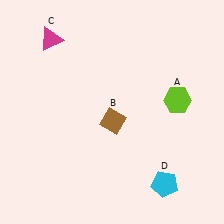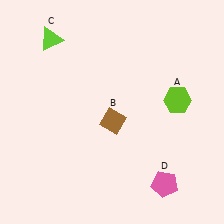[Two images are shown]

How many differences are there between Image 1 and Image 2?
There are 2 differences between the two images.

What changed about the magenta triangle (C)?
In Image 1, C is magenta. In Image 2, it changed to lime.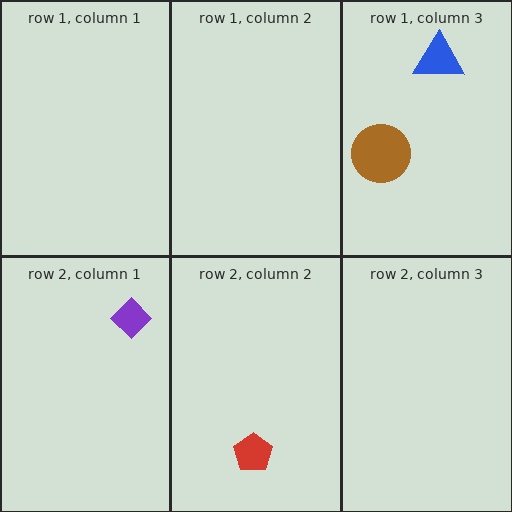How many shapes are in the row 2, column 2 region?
1.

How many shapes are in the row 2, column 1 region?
1.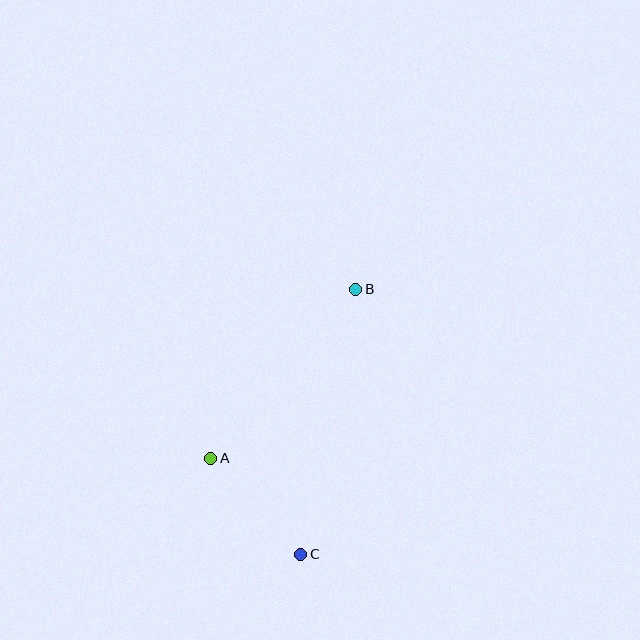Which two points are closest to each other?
Points A and C are closest to each other.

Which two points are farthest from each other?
Points B and C are farthest from each other.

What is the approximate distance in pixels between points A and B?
The distance between A and B is approximately 223 pixels.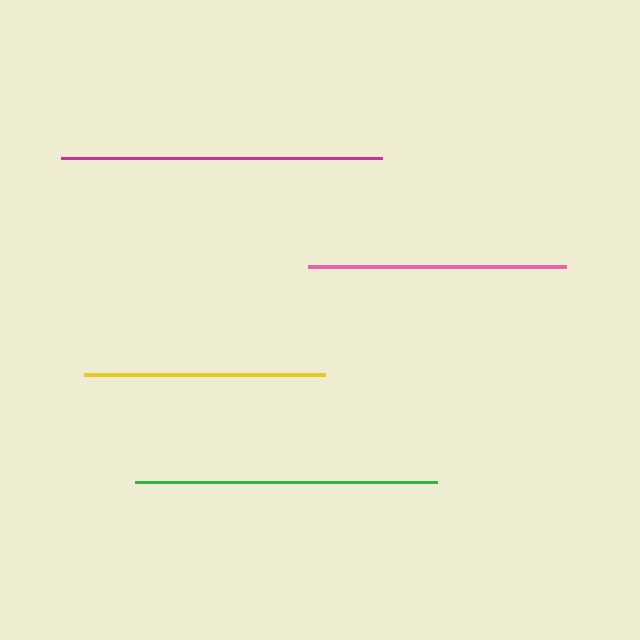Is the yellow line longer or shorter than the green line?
The green line is longer than the yellow line.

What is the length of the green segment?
The green segment is approximately 302 pixels long.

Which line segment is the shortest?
The yellow line is the shortest at approximately 241 pixels.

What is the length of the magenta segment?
The magenta segment is approximately 321 pixels long.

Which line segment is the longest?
The magenta line is the longest at approximately 321 pixels.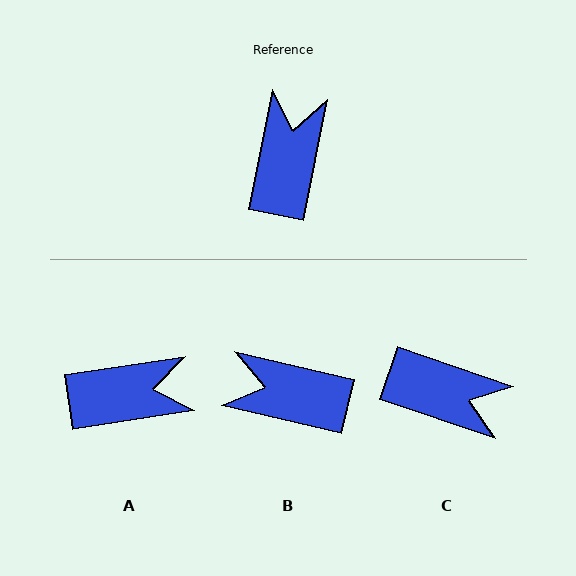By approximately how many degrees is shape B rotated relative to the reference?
Approximately 88 degrees counter-clockwise.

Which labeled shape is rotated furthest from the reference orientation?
C, about 98 degrees away.